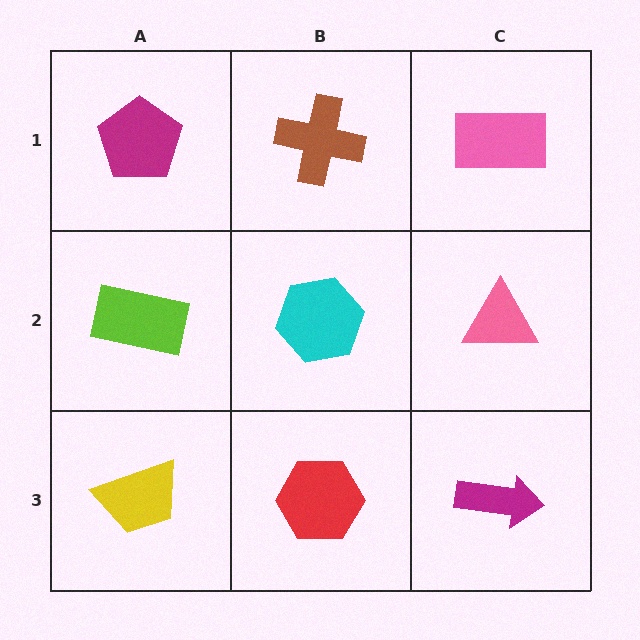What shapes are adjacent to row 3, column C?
A pink triangle (row 2, column C), a red hexagon (row 3, column B).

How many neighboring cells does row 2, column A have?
3.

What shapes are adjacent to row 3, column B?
A cyan hexagon (row 2, column B), a yellow trapezoid (row 3, column A), a magenta arrow (row 3, column C).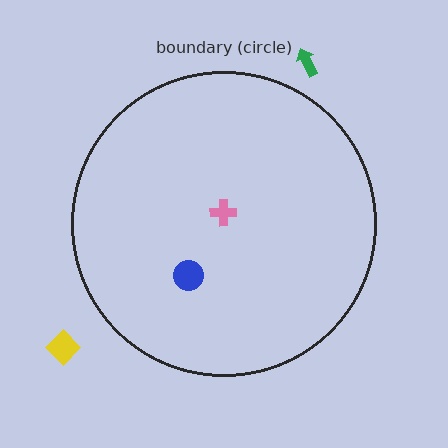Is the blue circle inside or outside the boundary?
Inside.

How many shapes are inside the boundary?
2 inside, 2 outside.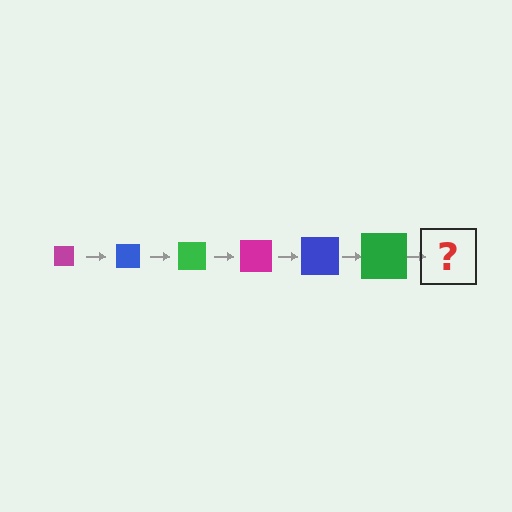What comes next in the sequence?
The next element should be a magenta square, larger than the previous one.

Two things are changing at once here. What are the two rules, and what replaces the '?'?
The two rules are that the square grows larger each step and the color cycles through magenta, blue, and green. The '?' should be a magenta square, larger than the previous one.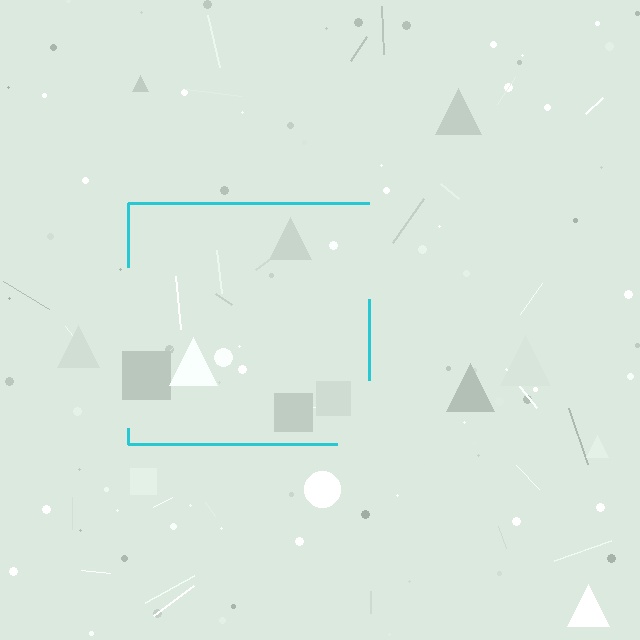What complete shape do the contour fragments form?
The contour fragments form a square.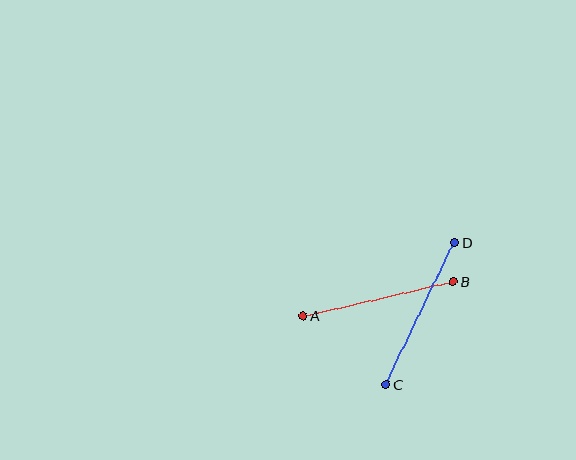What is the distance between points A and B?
The distance is approximately 154 pixels.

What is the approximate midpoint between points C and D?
The midpoint is at approximately (420, 314) pixels.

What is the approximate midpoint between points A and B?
The midpoint is at approximately (378, 299) pixels.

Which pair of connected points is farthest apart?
Points C and D are farthest apart.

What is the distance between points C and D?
The distance is approximately 158 pixels.